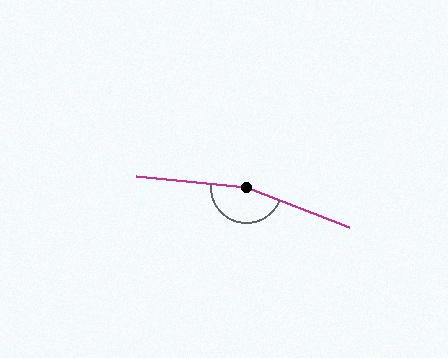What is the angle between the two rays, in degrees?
Approximately 164 degrees.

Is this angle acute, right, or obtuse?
It is obtuse.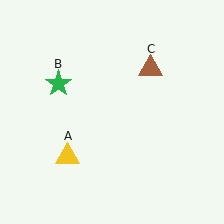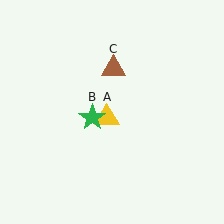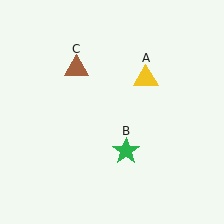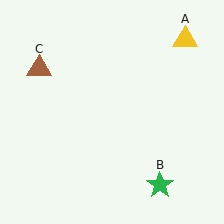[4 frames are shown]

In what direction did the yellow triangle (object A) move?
The yellow triangle (object A) moved up and to the right.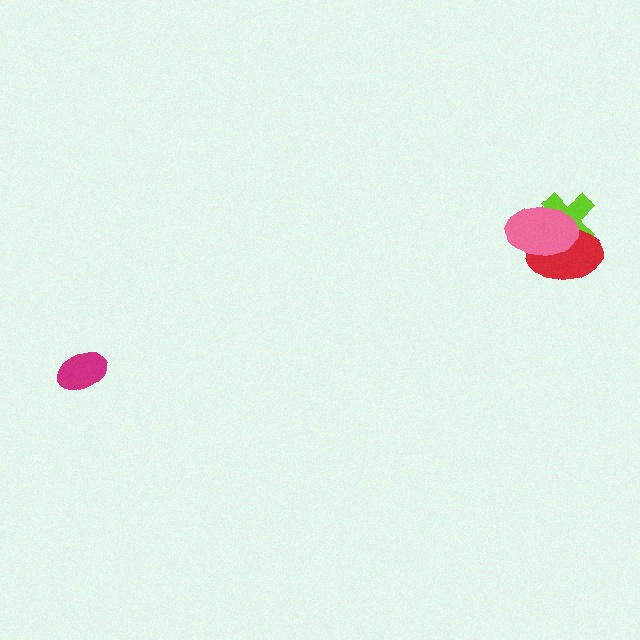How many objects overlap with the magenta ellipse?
0 objects overlap with the magenta ellipse.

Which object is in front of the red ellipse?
The pink ellipse is in front of the red ellipse.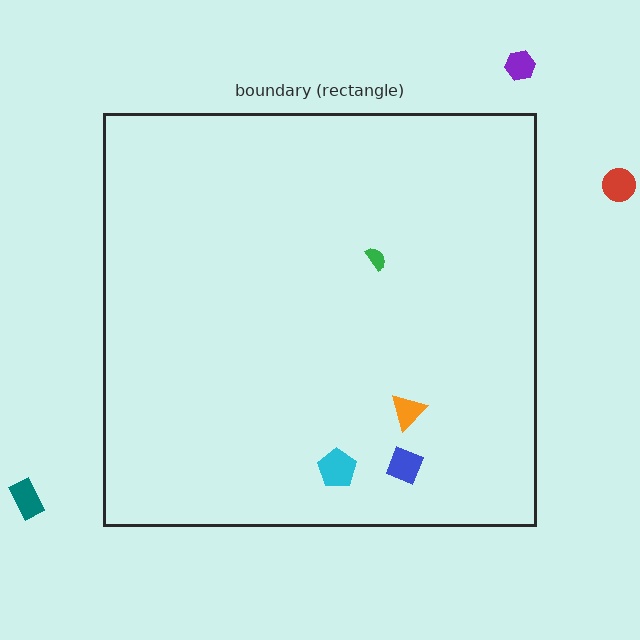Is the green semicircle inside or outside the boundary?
Inside.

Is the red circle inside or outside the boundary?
Outside.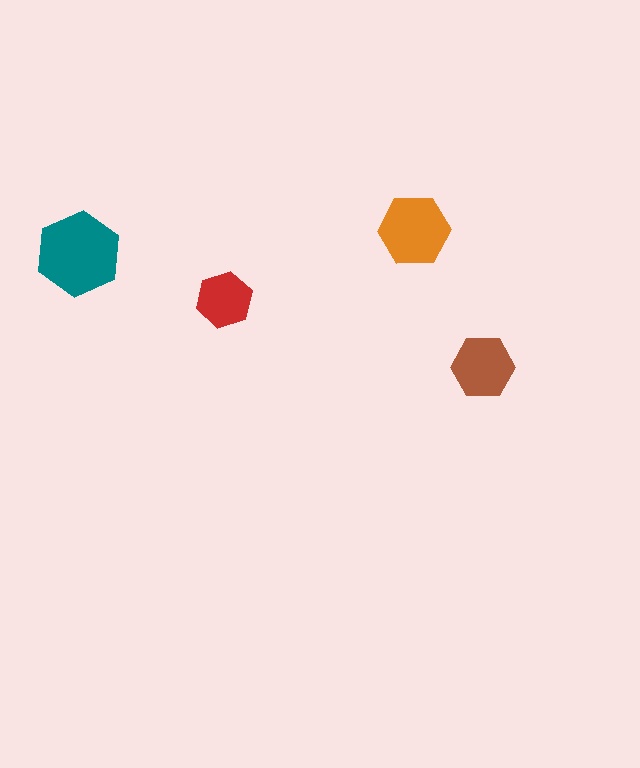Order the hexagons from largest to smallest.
the teal one, the orange one, the brown one, the red one.